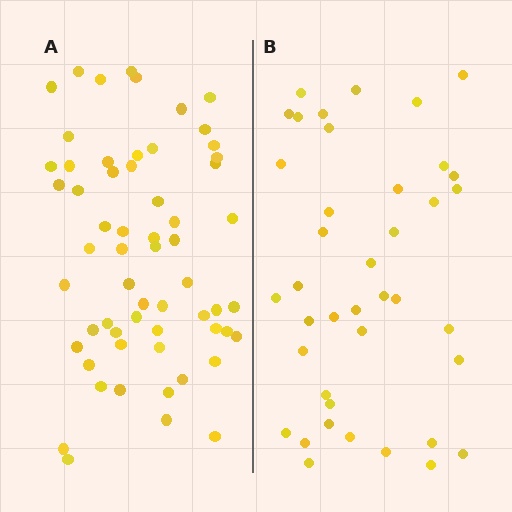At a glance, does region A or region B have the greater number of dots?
Region A (the left region) has more dots.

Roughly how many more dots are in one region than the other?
Region A has approximately 20 more dots than region B.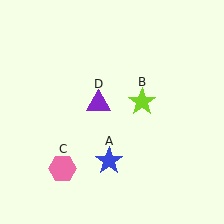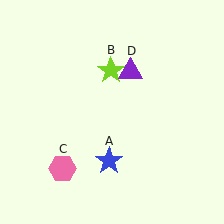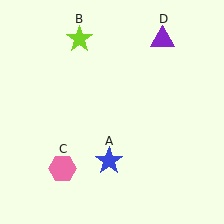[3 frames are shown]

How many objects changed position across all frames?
2 objects changed position: lime star (object B), purple triangle (object D).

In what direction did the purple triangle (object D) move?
The purple triangle (object D) moved up and to the right.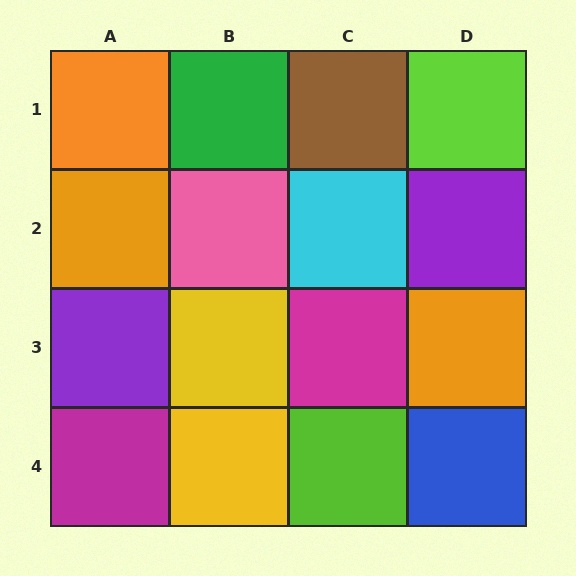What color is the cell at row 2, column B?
Pink.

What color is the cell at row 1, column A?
Orange.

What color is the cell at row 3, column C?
Magenta.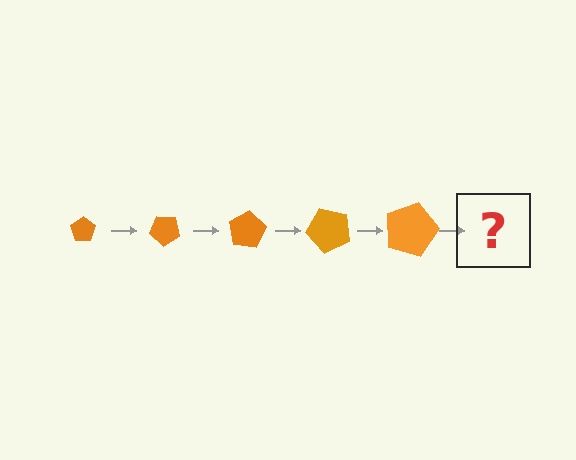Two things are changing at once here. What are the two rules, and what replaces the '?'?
The two rules are that the pentagon grows larger each step and it rotates 40 degrees each step. The '?' should be a pentagon, larger than the previous one and rotated 200 degrees from the start.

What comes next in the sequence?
The next element should be a pentagon, larger than the previous one and rotated 200 degrees from the start.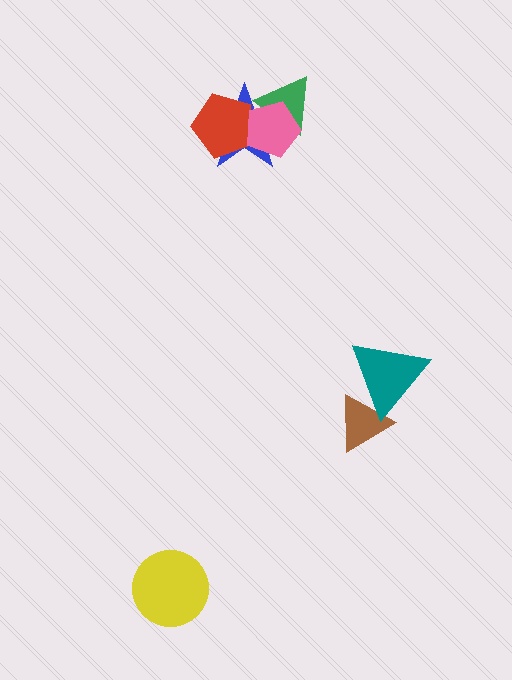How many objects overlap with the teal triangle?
1 object overlaps with the teal triangle.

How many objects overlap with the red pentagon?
2 objects overlap with the red pentagon.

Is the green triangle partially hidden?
Yes, it is partially covered by another shape.